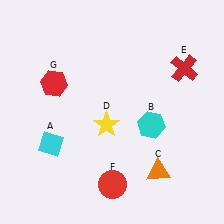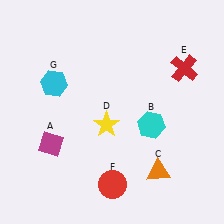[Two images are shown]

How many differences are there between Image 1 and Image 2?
There are 2 differences between the two images.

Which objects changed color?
A changed from cyan to magenta. G changed from red to cyan.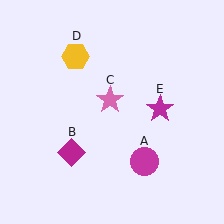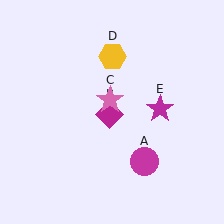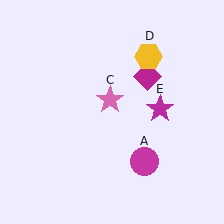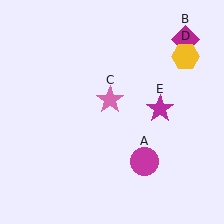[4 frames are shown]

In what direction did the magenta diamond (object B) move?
The magenta diamond (object B) moved up and to the right.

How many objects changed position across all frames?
2 objects changed position: magenta diamond (object B), yellow hexagon (object D).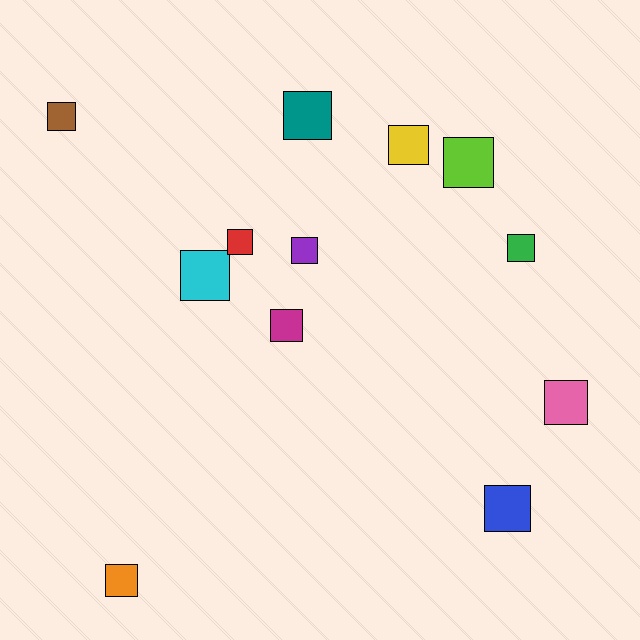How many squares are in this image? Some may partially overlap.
There are 12 squares.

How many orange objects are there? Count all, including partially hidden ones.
There is 1 orange object.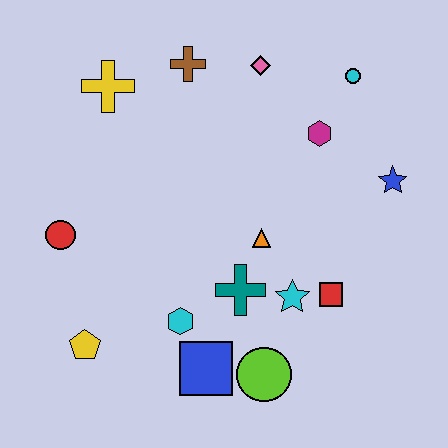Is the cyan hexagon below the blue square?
No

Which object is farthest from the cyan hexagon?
The cyan circle is farthest from the cyan hexagon.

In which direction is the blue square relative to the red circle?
The blue square is to the right of the red circle.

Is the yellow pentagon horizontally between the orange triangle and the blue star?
No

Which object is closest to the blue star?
The magenta hexagon is closest to the blue star.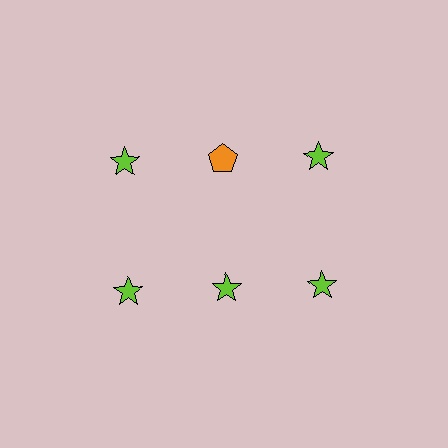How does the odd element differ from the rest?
It differs in both color (orange instead of lime) and shape (pentagon instead of star).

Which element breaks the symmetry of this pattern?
The orange pentagon in the top row, second from left column breaks the symmetry. All other shapes are lime stars.